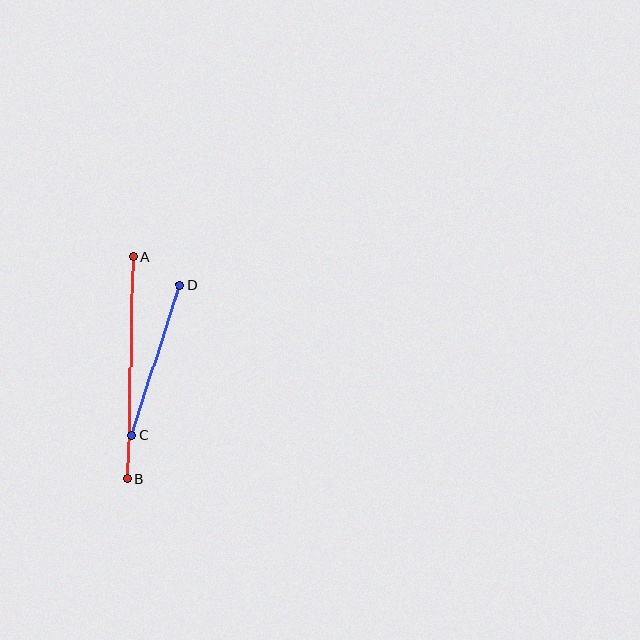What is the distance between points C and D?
The distance is approximately 158 pixels.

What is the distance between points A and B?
The distance is approximately 222 pixels.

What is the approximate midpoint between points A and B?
The midpoint is at approximately (130, 368) pixels.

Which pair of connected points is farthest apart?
Points A and B are farthest apart.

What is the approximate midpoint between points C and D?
The midpoint is at approximately (156, 360) pixels.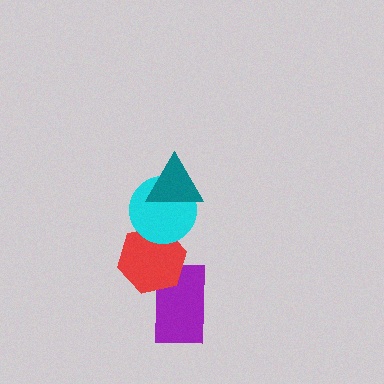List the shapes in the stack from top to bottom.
From top to bottom: the teal triangle, the cyan circle, the red hexagon, the purple rectangle.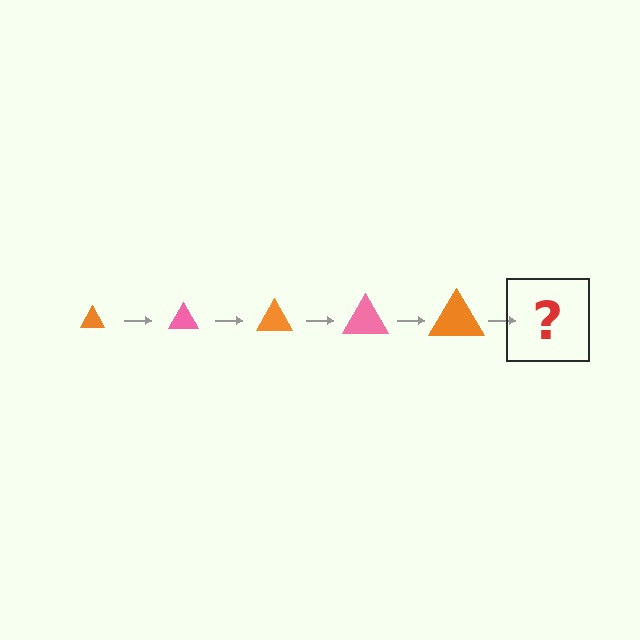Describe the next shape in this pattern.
It should be a pink triangle, larger than the previous one.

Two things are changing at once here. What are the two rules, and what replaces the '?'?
The two rules are that the triangle grows larger each step and the color cycles through orange and pink. The '?' should be a pink triangle, larger than the previous one.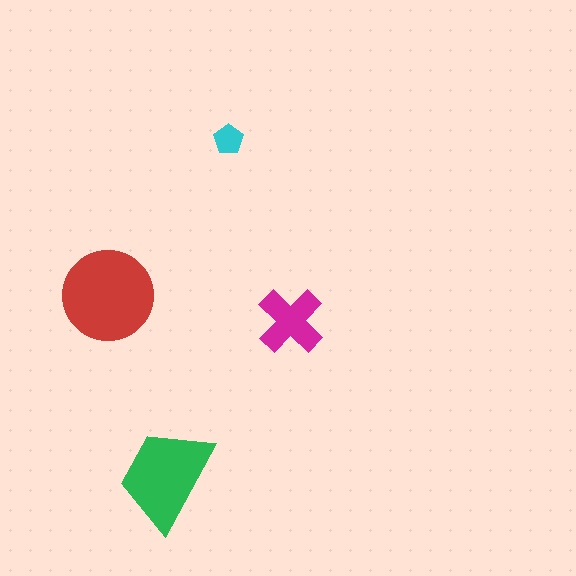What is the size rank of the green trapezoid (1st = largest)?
2nd.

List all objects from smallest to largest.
The cyan pentagon, the magenta cross, the green trapezoid, the red circle.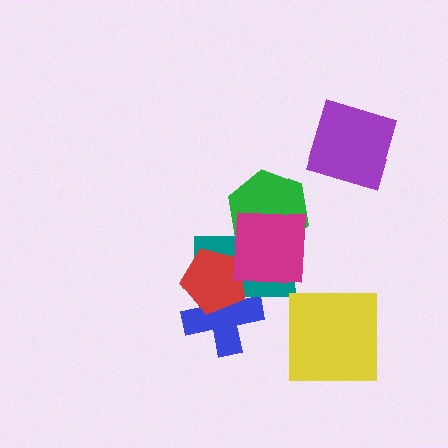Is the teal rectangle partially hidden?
Yes, it is partially covered by another shape.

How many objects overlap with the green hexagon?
2 objects overlap with the green hexagon.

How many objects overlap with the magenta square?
3 objects overlap with the magenta square.